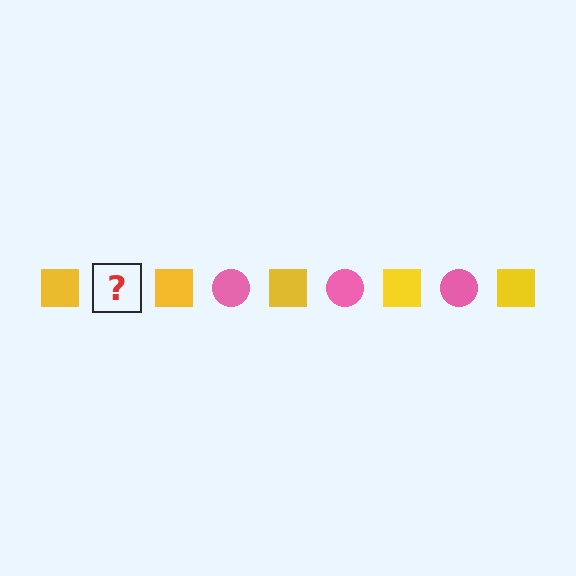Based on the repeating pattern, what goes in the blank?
The blank should be a pink circle.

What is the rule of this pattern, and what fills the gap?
The rule is that the pattern alternates between yellow square and pink circle. The gap should be filled with a pink circle.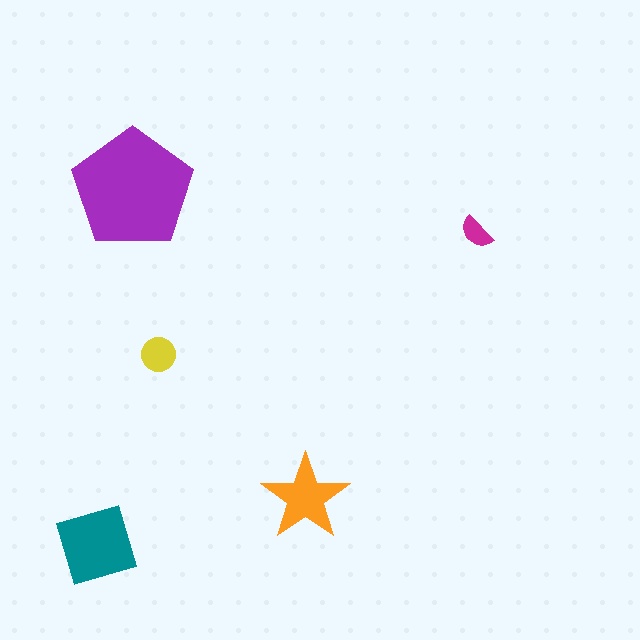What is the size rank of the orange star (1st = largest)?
3rd.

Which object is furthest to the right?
The magenta semicircle is rightmost.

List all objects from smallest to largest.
The magenta semicircle, the yellow circle, the orange star, the teal square, the purple pentagon.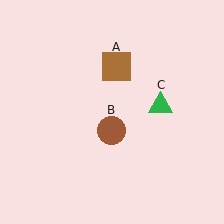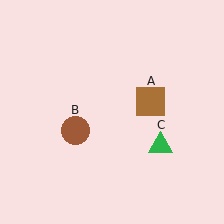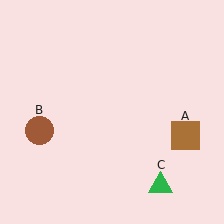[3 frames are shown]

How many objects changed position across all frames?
3 objects changed position: brown square (object A), brown circle (object B), green triangle (object C).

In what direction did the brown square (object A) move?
The brown square (object A) moved down and to the right.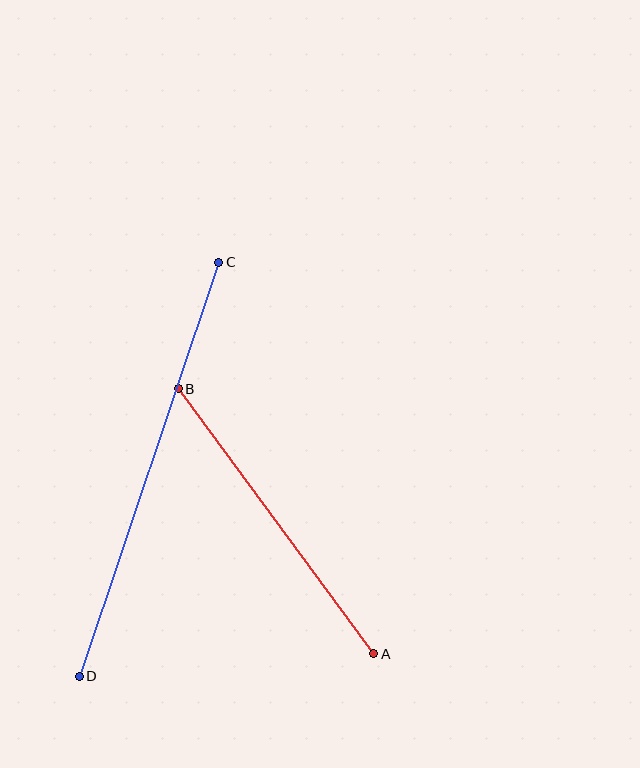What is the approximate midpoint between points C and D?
The midpoint is at approximately (149, 469) pixels.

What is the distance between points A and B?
The distance is approximately 329 pixels.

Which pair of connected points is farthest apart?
Points C and D are farthest apart.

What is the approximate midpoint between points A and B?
The midpoint is at approximately (276, 521) pixels.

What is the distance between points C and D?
The distance is approximately 437 pixels.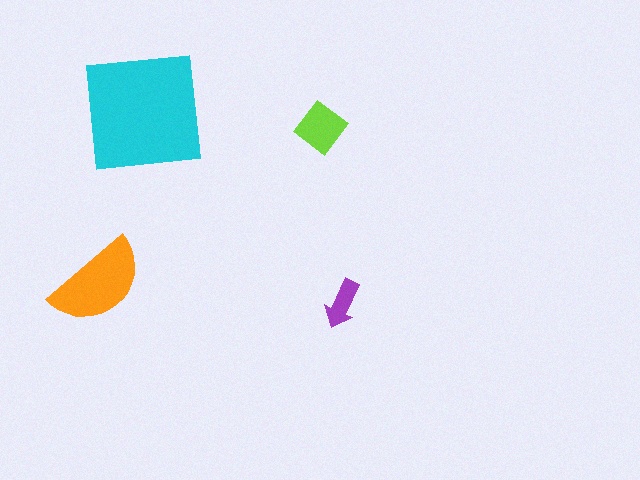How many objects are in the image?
There are 4 objects in the image.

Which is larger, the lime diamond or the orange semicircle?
The orange semicircle.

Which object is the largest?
The cyan square.